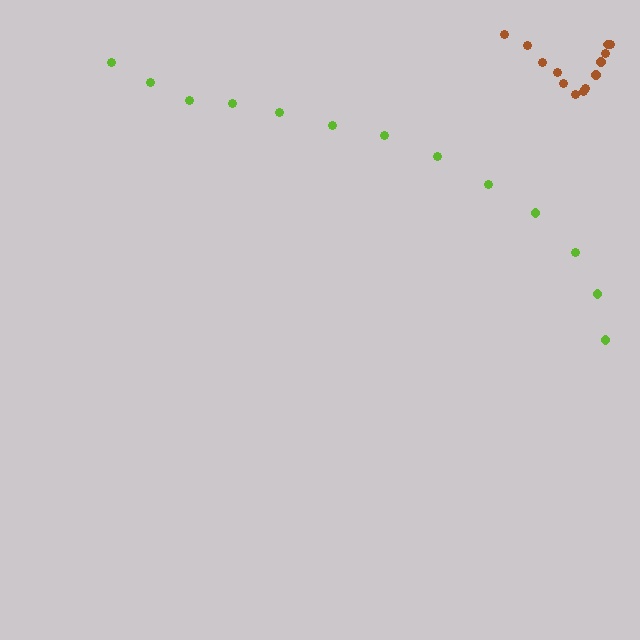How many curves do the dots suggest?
There are 2 distinct paths.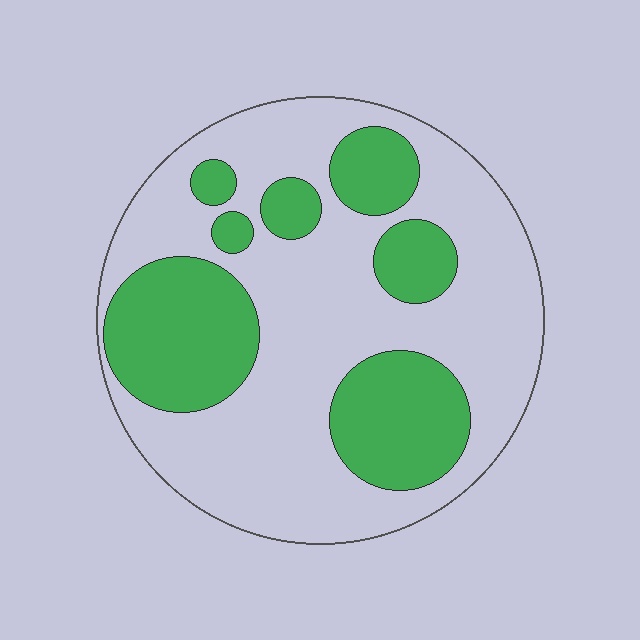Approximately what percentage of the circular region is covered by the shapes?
Approximately 35%.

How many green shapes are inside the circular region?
7.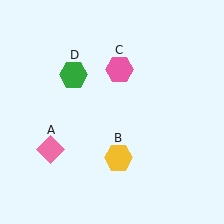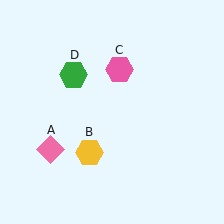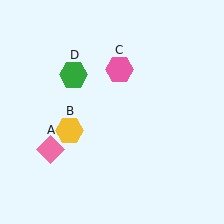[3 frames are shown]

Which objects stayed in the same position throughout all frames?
Pink diamond (object A) and pink hexagon (object C) and green hexagon (object D) remained stationary.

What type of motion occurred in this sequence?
The yellow hexagon (object B) rotated clockwise around the center of the scene.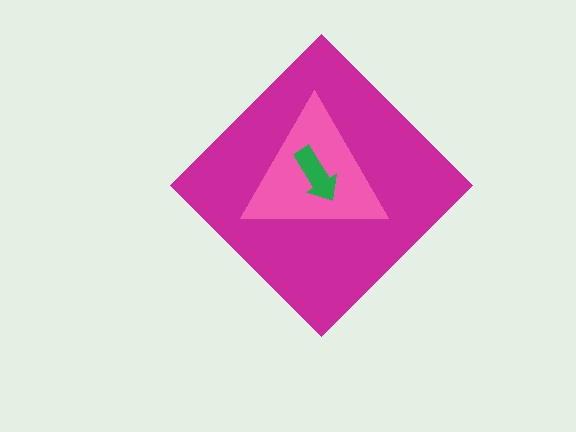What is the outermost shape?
The magenta diamond.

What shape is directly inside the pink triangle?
The green arrow.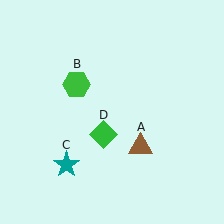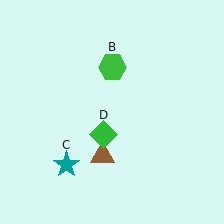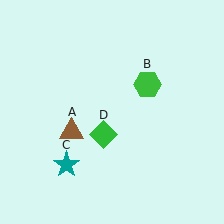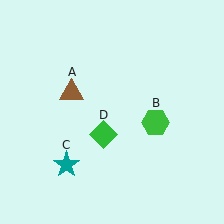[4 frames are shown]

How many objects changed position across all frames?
2 objects changed position: brown triangle (object A), green hexagon (object B).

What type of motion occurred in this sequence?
The brown triangle (object A), green hexagon (object B) rotated clockwise around the center of the scene.